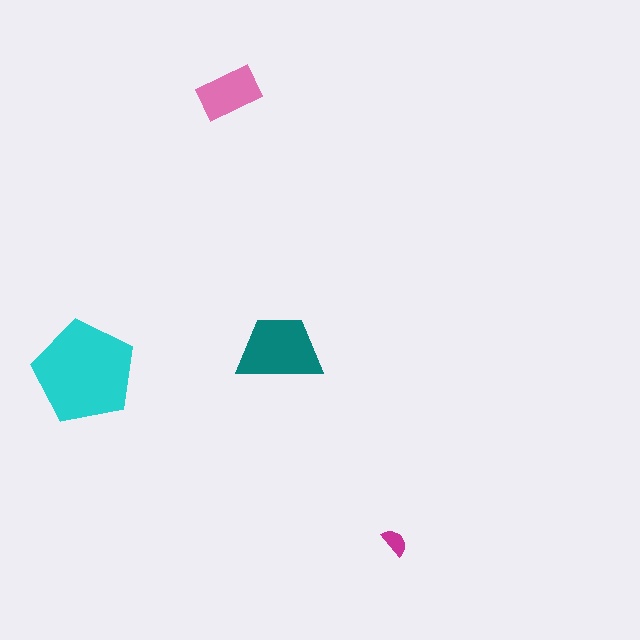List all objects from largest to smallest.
The cyan pentagon, the teal trapezoid, the pink rectangle, the magenta semicircle.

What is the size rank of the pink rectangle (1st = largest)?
3rd.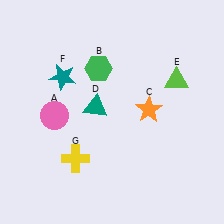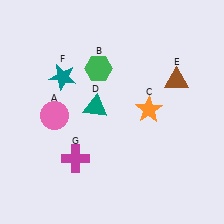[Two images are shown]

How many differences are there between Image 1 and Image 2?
There are 2 differences between the two images.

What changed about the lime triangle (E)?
In Image 1, E is lime. In Image 2, it changed to brown.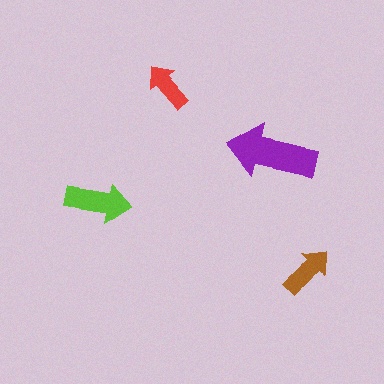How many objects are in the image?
There are 4 objects in the image.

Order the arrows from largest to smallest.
the purple one, the lime one, the brown one, the red one.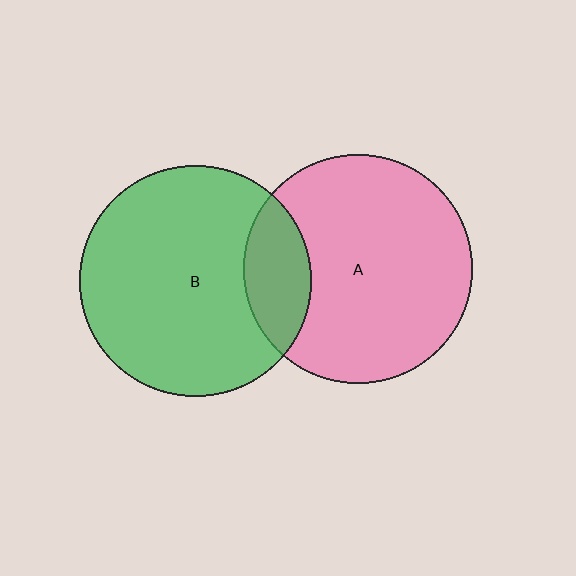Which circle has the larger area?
Circle B (green).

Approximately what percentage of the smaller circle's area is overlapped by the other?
Approximately 20%.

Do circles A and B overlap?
Yes.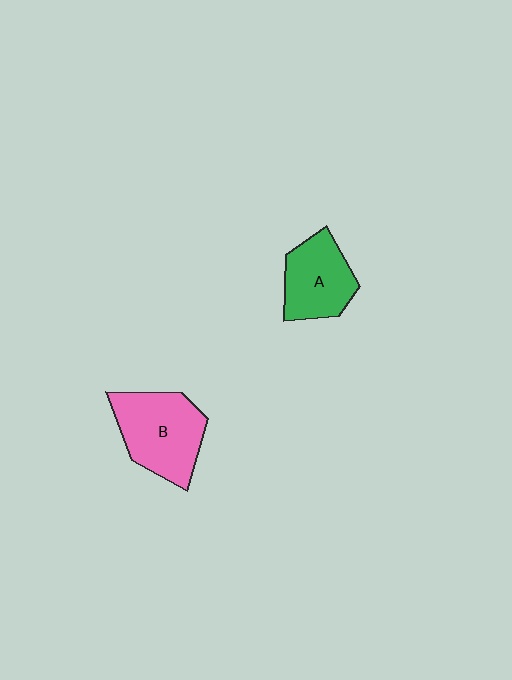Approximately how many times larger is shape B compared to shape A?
Approximately 1.3 times.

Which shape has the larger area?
Shape B (pink).